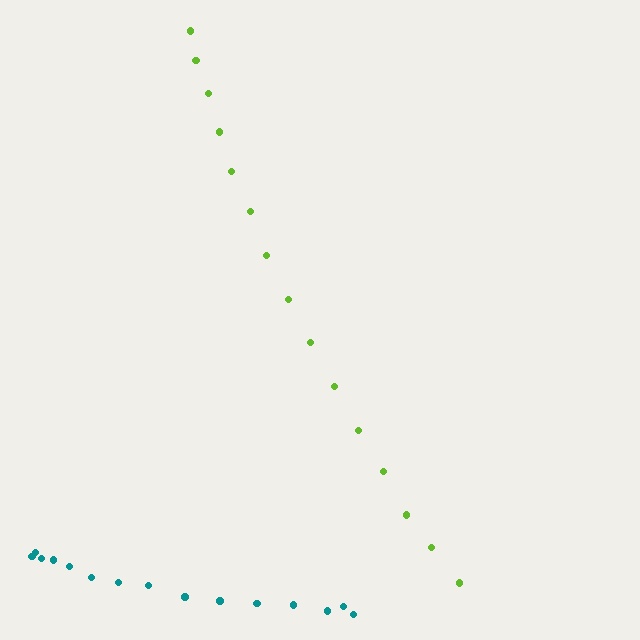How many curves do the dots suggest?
There are 2 distinct paths.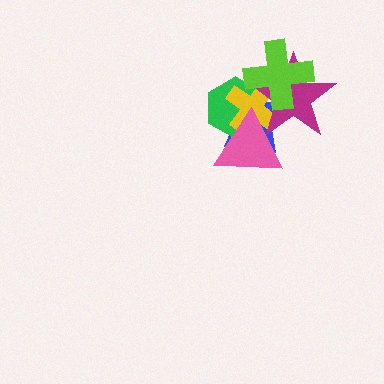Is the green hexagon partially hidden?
Yes, it is partially covered by another shape.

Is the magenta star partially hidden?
Yes, it is partially covered by another shape.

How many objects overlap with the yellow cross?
5 objects overlap with the yellow cross.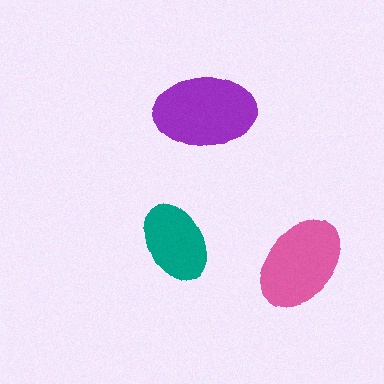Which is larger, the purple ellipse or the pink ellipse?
The purple one.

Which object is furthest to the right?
The pink ellipse is rightmost.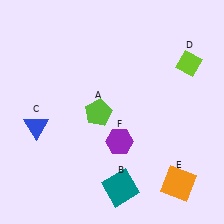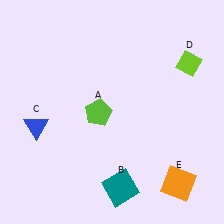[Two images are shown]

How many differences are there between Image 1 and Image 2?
There is 1 difference between the two images.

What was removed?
The purple hexagon (F) was removed in Image 2.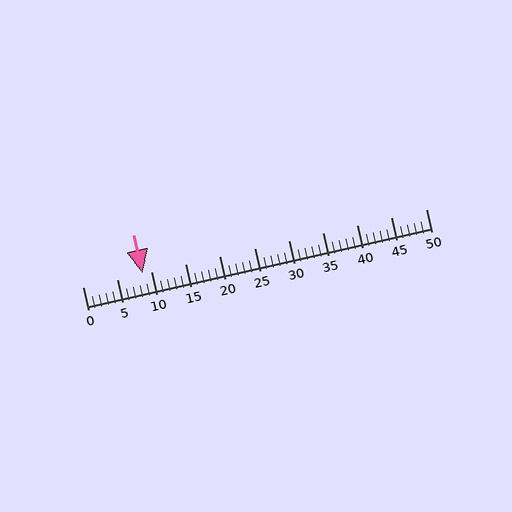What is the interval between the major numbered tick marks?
The major tick marks are spaced 5 units apart.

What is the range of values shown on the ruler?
The ruler shows values from 0 to 50.